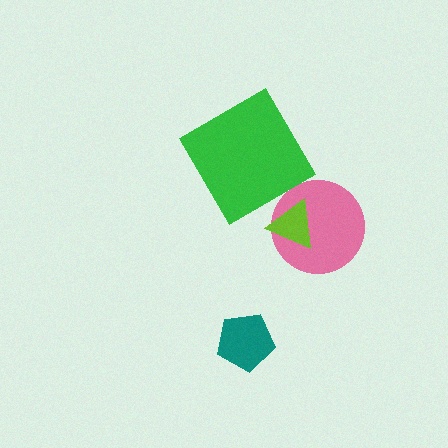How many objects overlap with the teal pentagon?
0 objects overlap with the teal pentagon.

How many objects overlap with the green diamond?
0 objects overlap with the green diamond.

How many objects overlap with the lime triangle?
1 object overlaps with the lime triangle.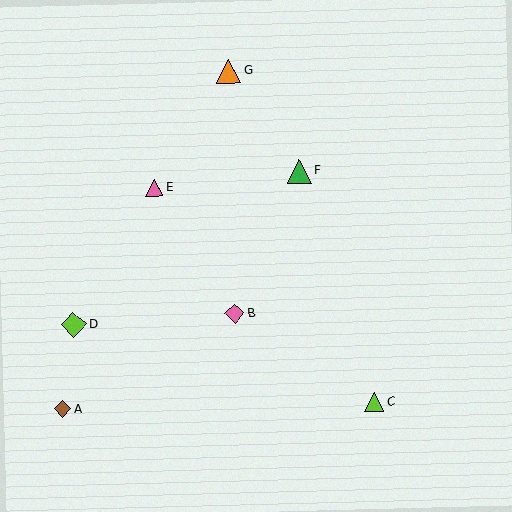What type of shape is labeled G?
Shape G is an orange triangle.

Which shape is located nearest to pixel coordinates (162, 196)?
The pink triangle (labeled E) at (154, 188) is nearest to that location.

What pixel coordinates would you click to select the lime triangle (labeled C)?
Click at (374, 402) to select the lime triangle C.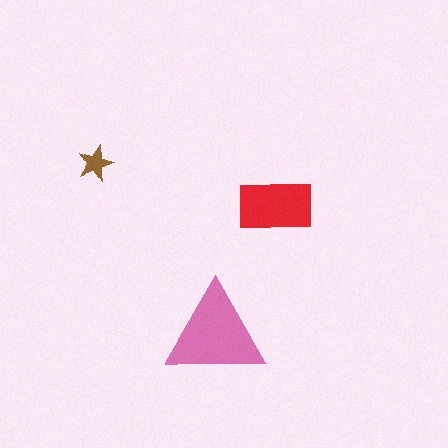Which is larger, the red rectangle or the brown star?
The red rectangle.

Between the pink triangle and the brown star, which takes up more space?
The pink triangle.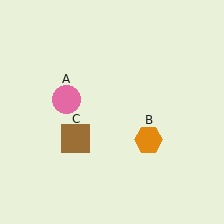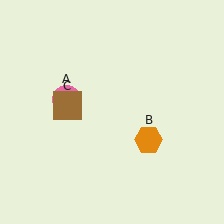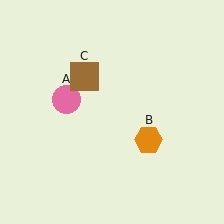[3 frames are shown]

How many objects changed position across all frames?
1 object changed position: brown square (object C).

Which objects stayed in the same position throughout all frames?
Pink circle (object A) and orange hexagon (object B) remained stationary.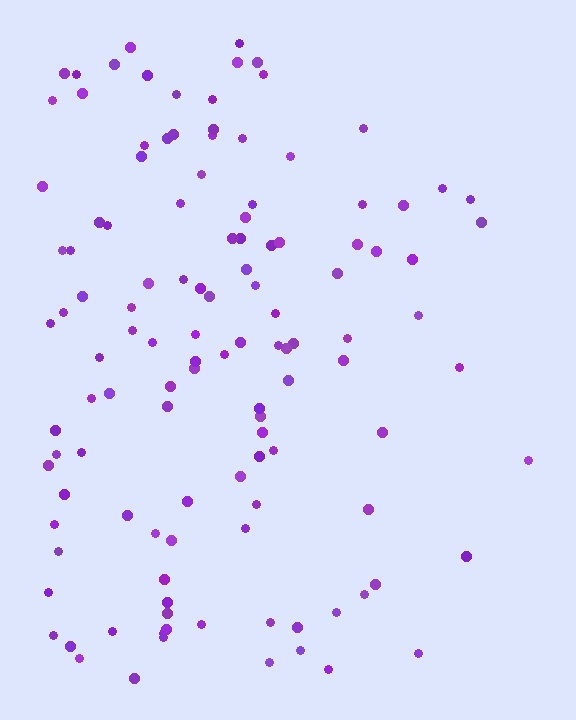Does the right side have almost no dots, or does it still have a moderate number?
Still a moderate number, just noticeably fewer than the left.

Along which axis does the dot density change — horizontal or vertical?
Horizontal.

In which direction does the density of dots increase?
From right to left, with the left side densest.